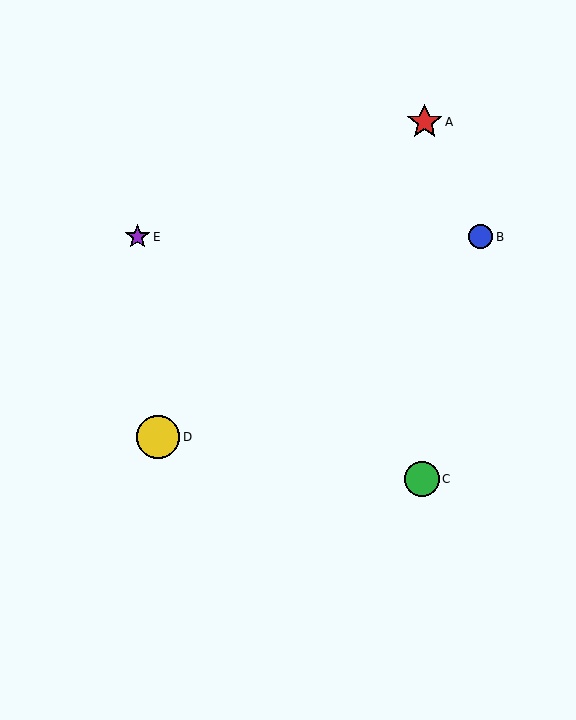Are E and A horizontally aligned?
No, E is at y≈237 and A is at y≈122.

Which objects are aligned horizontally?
Objects B, E are aligned horizontally.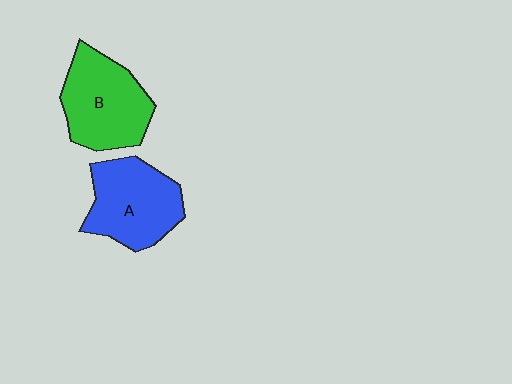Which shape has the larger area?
Shape B (green).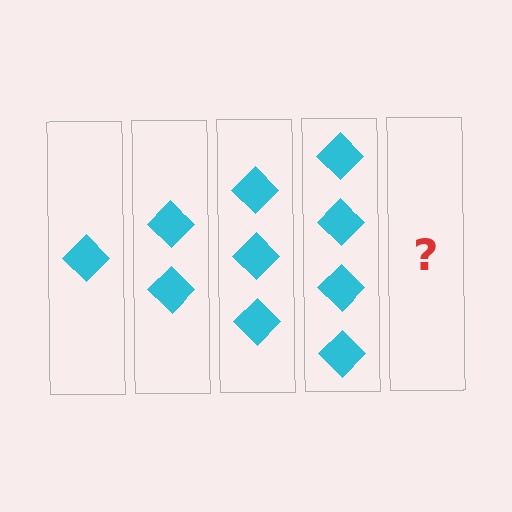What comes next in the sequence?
The next element should be 5 diamonds.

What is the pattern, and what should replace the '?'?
The pattern is that each step adds one more diamond. The '?' should be 5 diamonds.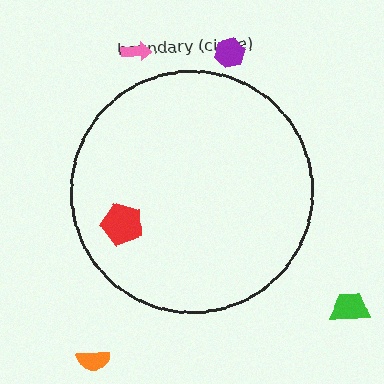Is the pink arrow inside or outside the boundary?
Outside.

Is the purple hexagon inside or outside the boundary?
Outside.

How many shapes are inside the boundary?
1 inside, 4 outside.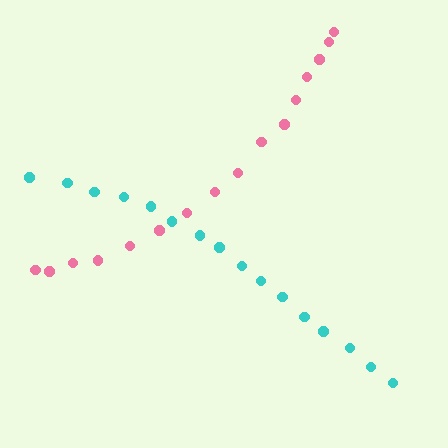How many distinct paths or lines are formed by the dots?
There are 2 distinct paths.